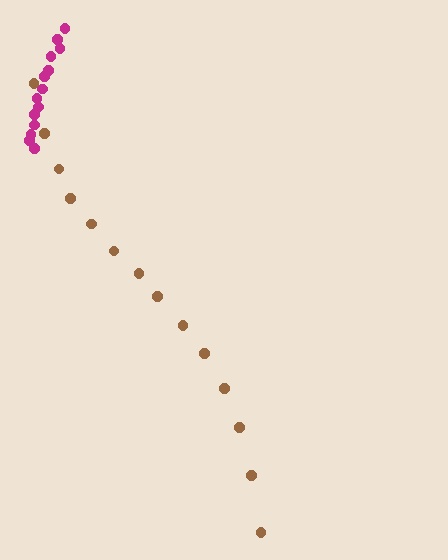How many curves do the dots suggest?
There are 2 distinct paths.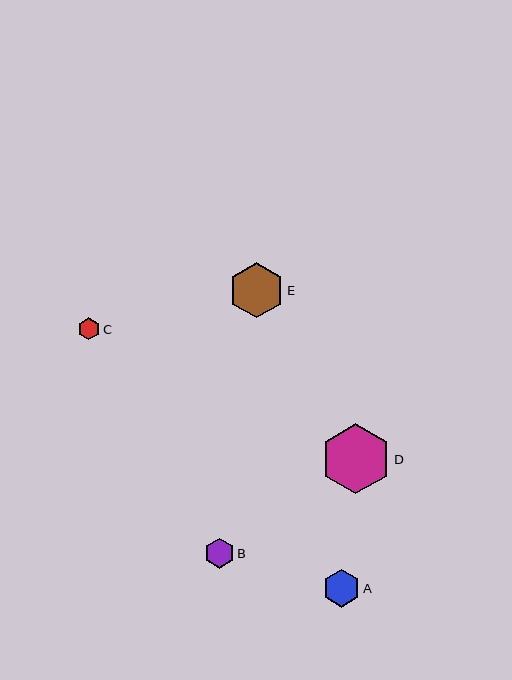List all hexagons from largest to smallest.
From largest to smallest: D, E, A, B, C.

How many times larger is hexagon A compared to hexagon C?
Hexagon A is approximately 1.7 times the size of hexagon C.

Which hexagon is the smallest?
Hexagon C is the smallest with a size of approximately 22 pixels.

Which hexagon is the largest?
Hexagon D is the largest with a size of approximately 70 pixels.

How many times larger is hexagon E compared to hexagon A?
Hexagon E is approximately 1.5 times the size of hexagon A.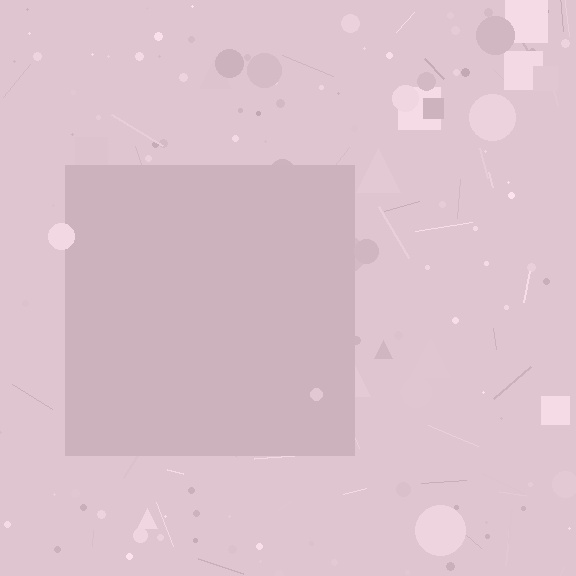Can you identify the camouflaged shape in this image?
The camouflaged shape is a square.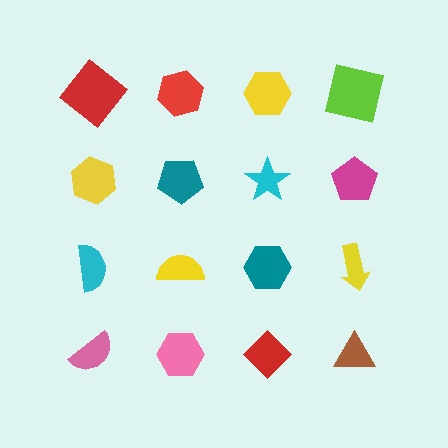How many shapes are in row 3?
4 shapes.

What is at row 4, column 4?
A brown triangle.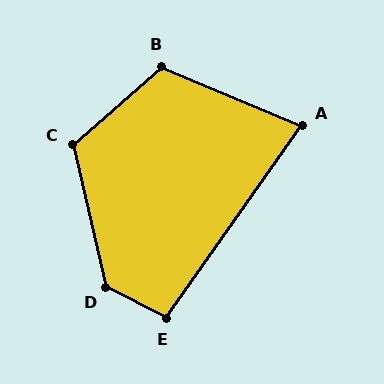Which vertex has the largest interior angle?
D, at approximately 130 degrees.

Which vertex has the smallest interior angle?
A, at approximately 77 degrees.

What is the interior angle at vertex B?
Approximately 116 degrees (obtuse).